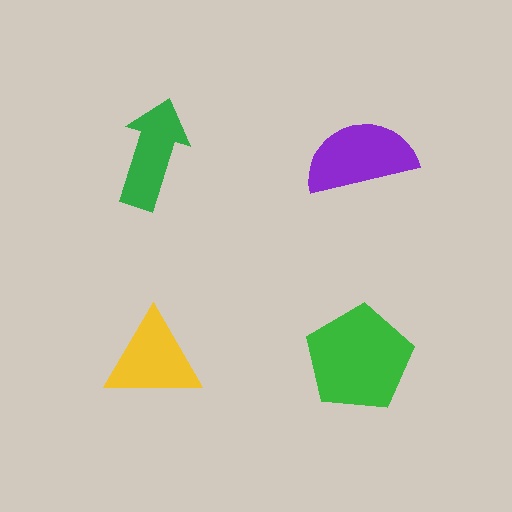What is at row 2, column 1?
A yellow triangle.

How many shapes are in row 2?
2 shapes.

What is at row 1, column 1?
A green arrow.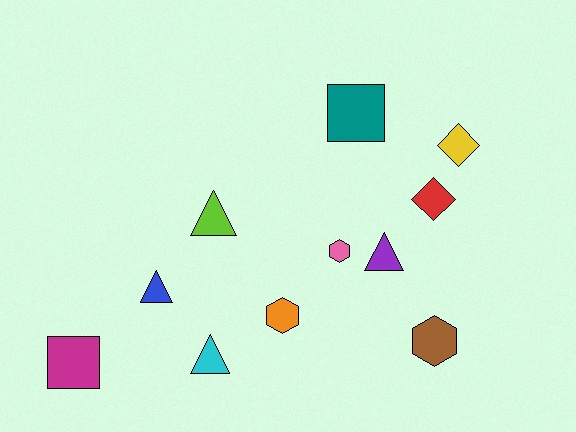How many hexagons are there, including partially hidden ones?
There are 3 hexagons.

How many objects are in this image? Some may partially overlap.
There are 11 objects.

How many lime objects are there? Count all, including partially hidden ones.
There is 1 lime object.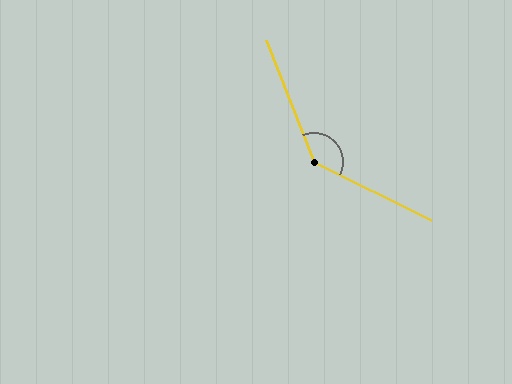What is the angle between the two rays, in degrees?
Approximately 138 degrees.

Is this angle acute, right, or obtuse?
It is obtuse.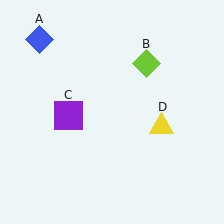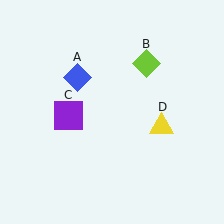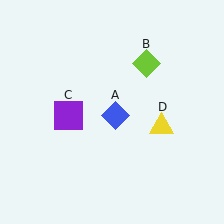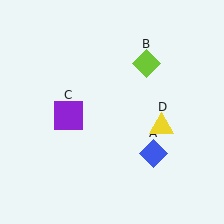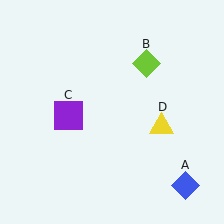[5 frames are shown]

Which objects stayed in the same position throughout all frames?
Lime diamond (object B) and purple square (object C) and yellow triangle (object D) remained stationary.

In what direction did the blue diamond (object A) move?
The blue diamond (object A) moved down and to the right.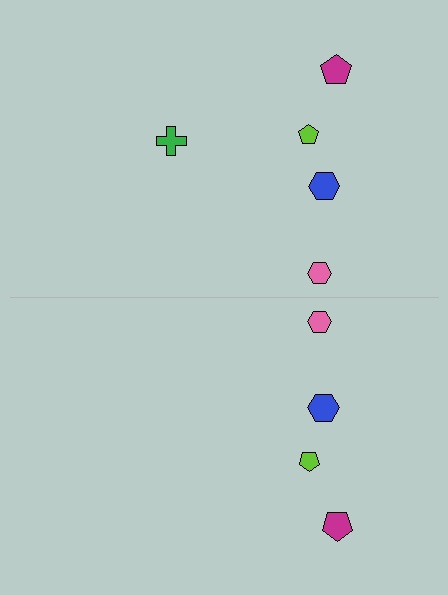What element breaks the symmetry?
A green cross is missing from the bottom side.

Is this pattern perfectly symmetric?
No, the pattern is not perfectly symmetric. A green cross is missing from the bottom side.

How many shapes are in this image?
There are 9 shapes in this image.